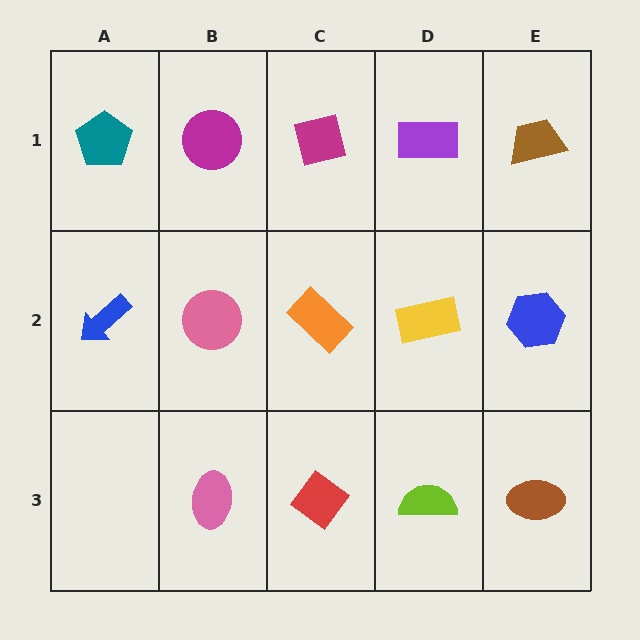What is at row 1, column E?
A brown trapezoid.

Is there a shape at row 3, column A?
No, that cell is empty.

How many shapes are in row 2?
5 shapes.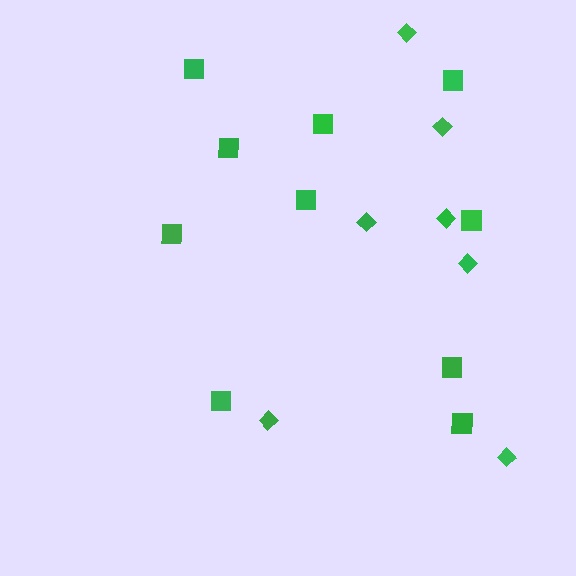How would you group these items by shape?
There are 2 groups: one group of diamonds (7) and one group of squares (10).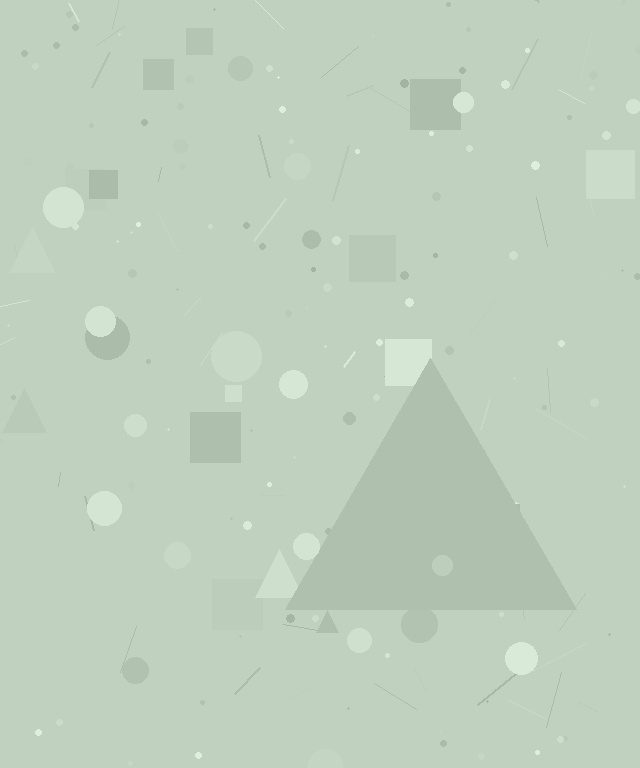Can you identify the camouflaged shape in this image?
The camouflaged shape is a triangle.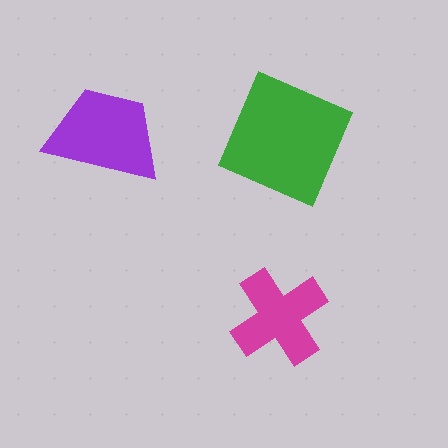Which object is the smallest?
The magenta cross.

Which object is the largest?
The green square.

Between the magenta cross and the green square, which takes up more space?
The green square.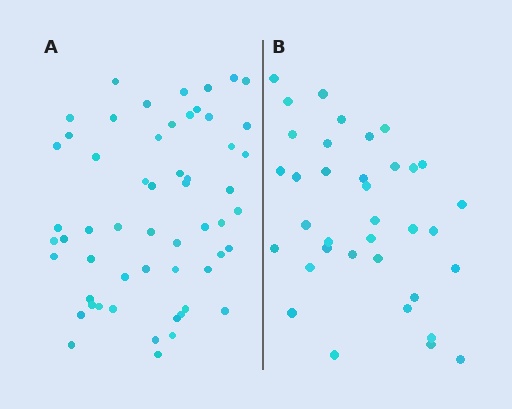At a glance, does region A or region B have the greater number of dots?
Region A (the left region) has more dots.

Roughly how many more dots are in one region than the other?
Region A has approximately 20 more dots than region B.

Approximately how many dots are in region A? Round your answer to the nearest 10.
About 60 dots. (The exact count is 56, which rounds to 60.)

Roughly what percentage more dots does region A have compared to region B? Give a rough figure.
About 55% more.